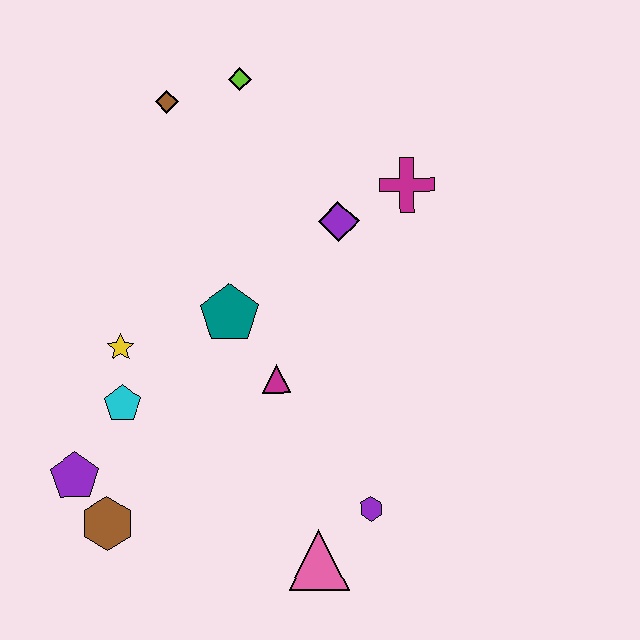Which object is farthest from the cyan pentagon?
The magenta cross is farthest from the cyan pentagon.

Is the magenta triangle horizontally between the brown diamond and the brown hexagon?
No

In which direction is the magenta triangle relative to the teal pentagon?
The magenta triangle is below the teal pentagon.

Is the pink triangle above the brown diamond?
No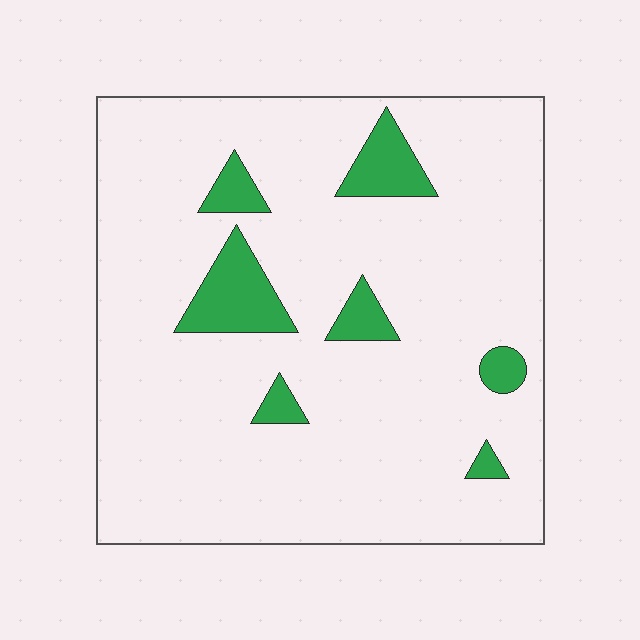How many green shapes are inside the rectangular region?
7.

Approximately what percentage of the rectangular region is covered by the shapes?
Approximately 10%.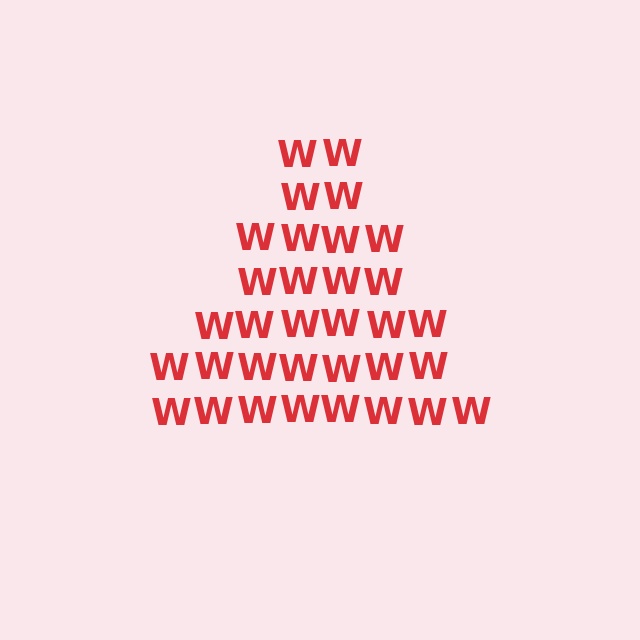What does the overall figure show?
The overall figure shows a triangle.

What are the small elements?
The small elements are letter W's.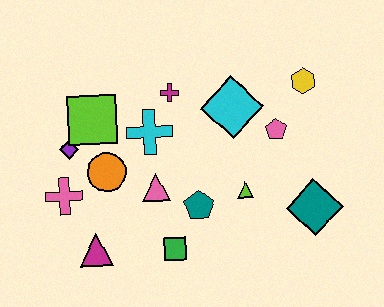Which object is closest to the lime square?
The purple diamond is closest to the lime square.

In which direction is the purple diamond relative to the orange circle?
The purple diamond is to the left of the orange circle.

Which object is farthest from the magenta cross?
The teal diamond is farthest from the magenta cross.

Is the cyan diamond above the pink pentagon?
Yes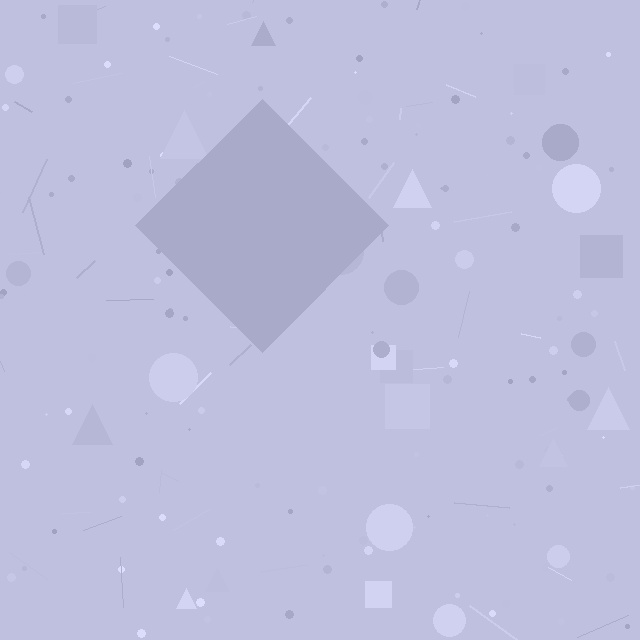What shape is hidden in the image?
A diamond is hidden in the image.